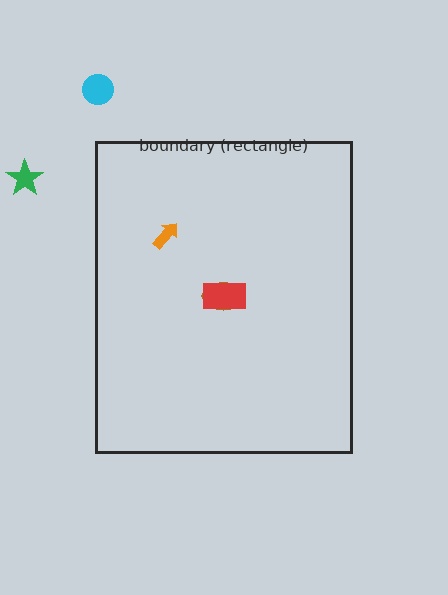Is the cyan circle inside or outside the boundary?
Outside.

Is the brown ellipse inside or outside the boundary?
Inside.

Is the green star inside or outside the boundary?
Outside.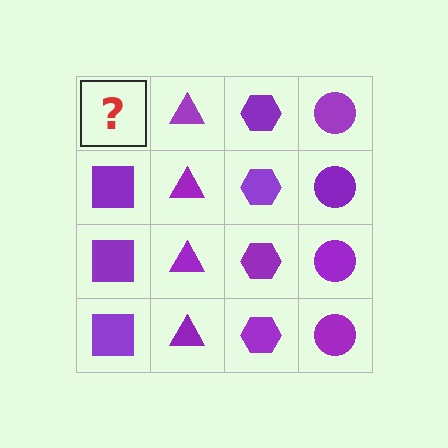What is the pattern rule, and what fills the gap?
The rule is that each column has a consistent shape. The gap should be filled with a purple square.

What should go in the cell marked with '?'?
The missing cell should contain a purple square.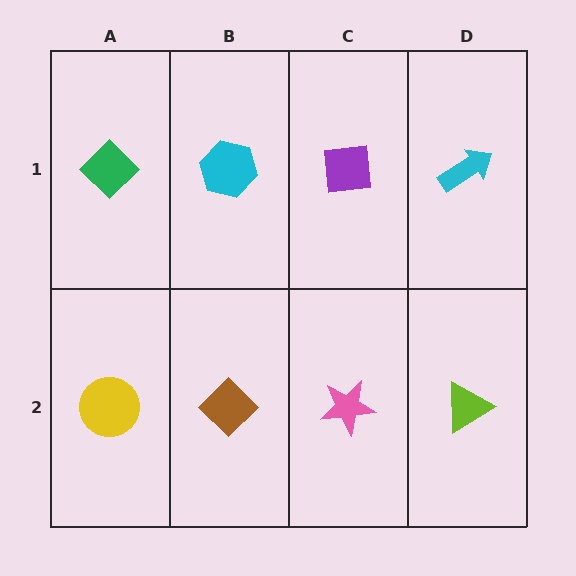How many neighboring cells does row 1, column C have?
3.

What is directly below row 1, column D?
A lime triangle.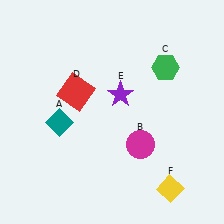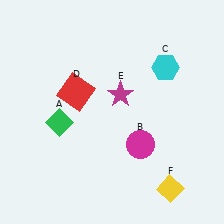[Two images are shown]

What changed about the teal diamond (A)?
In Image 1, A is teal. In Image 2, it changed to green.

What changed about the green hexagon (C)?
In Image 1, C is green. In Image 2, it changed to cyan.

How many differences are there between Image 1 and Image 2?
There are 3 differences between the two images.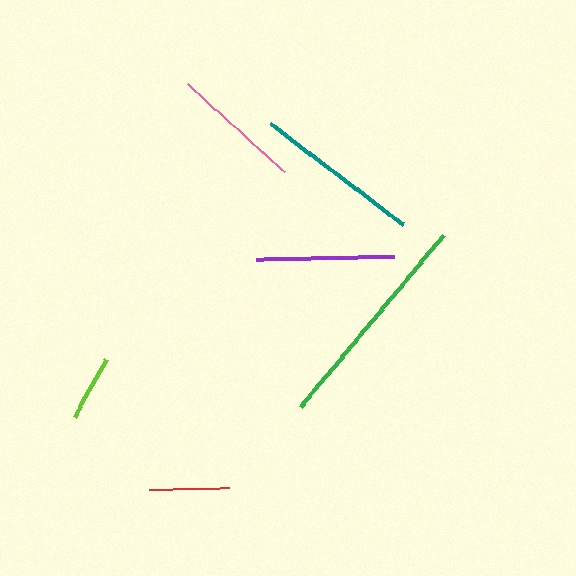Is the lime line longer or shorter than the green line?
The green line is longer than the lime line.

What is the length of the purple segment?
The purple segment is approximately 138 pixels long.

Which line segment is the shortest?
The lime line is the shortest at approximately 66 pixels.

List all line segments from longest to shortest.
From longest to shortest: green, teal, purple, pink, red, lime.